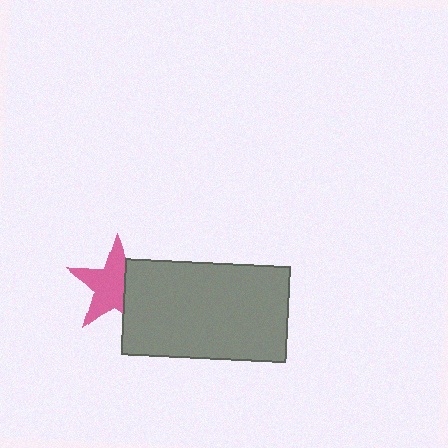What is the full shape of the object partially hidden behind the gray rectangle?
The partially hidden object is a pink star.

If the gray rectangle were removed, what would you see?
You would see the complete pink star.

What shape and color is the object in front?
The object in front is a gray rectangle.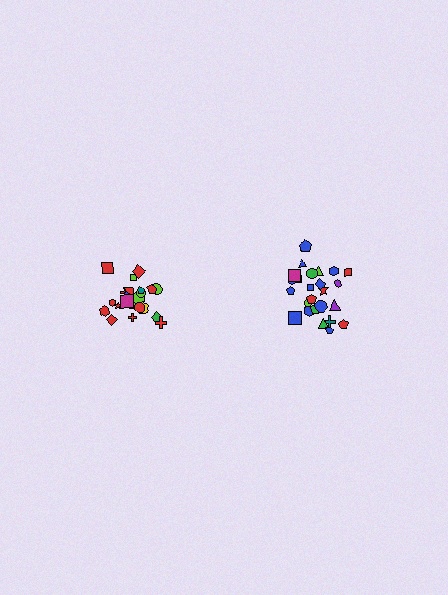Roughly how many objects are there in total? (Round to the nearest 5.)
Roughly 45 objects in total.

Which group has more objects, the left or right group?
The right group.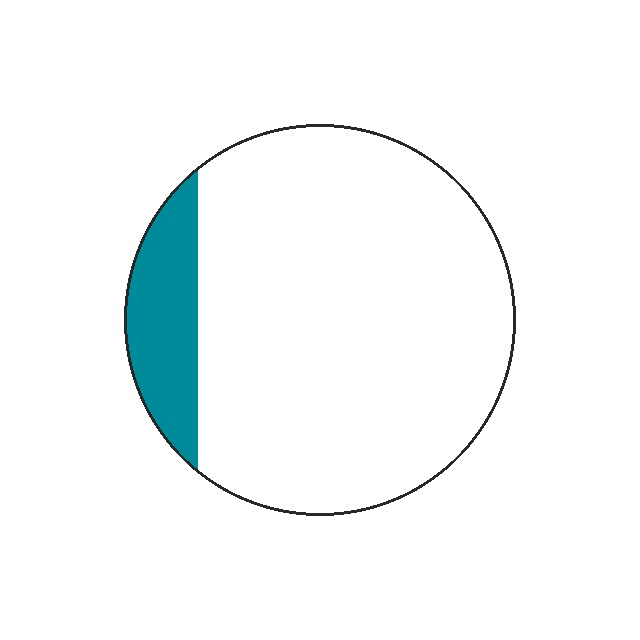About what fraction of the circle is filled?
About one eighth (1/8).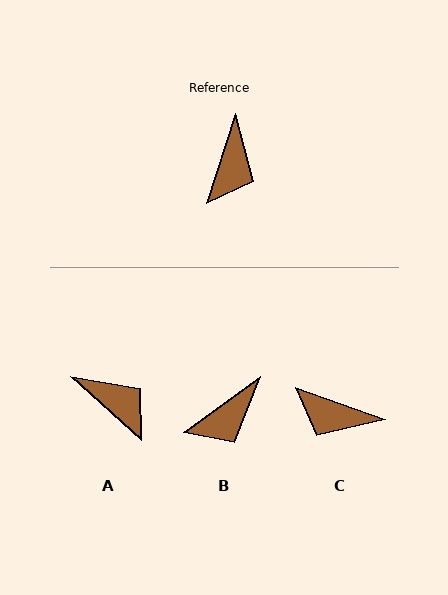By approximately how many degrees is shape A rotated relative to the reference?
Approximately 66 degrees counter-clockwise.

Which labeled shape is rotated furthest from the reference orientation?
C, about 92 degrees away.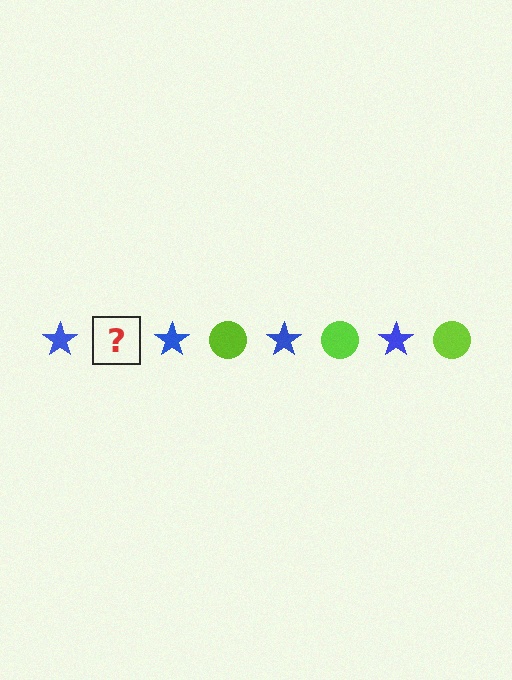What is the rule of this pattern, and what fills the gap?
The rule is that the pattern alternates between blue star and lime circle. The gap should be filled with a lime circle.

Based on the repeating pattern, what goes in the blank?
The blank should be a lime circle.